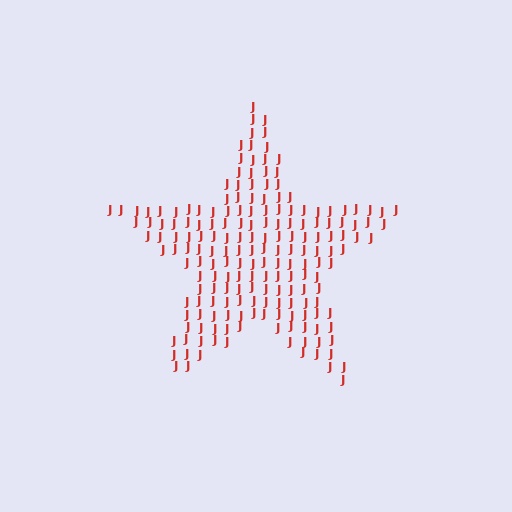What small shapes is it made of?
It is made of small letter J's.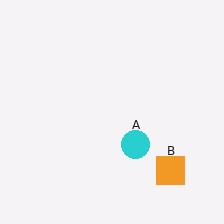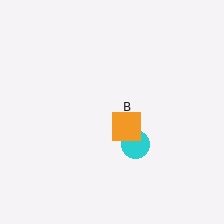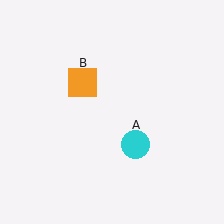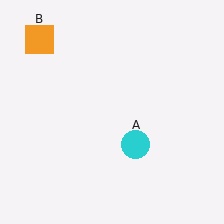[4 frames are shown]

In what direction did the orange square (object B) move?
The orange square (object B) moved up and to the left.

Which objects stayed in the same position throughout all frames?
Cyan circle (object A) remained stationary.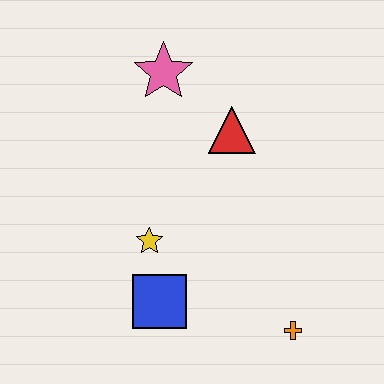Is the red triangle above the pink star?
No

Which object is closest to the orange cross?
The blue square is closest to the orange cross.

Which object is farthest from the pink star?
The orange cross is farthest from the pink star.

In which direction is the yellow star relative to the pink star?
The yellow star is below the pink star.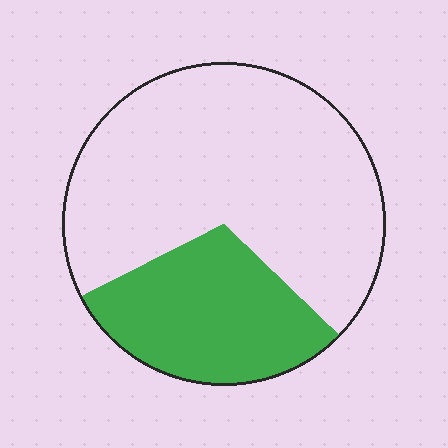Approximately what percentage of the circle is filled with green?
Approximately 30%.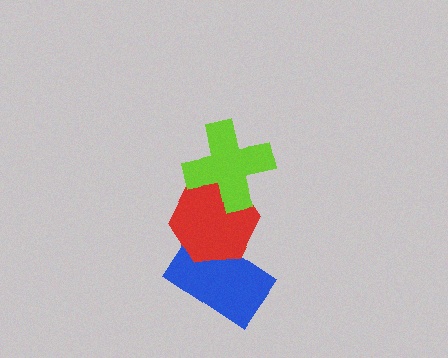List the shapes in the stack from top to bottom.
From top to bottom: the lime cross, the red hexagon, the blue rectangle.